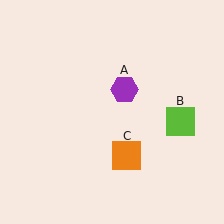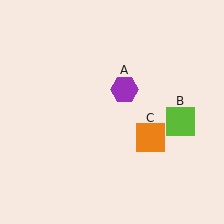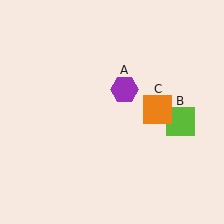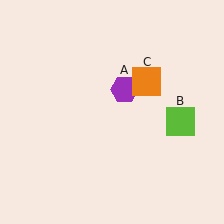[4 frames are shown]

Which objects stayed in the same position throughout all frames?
Purple hexagon (object A) and lime square (object B) remained stationary.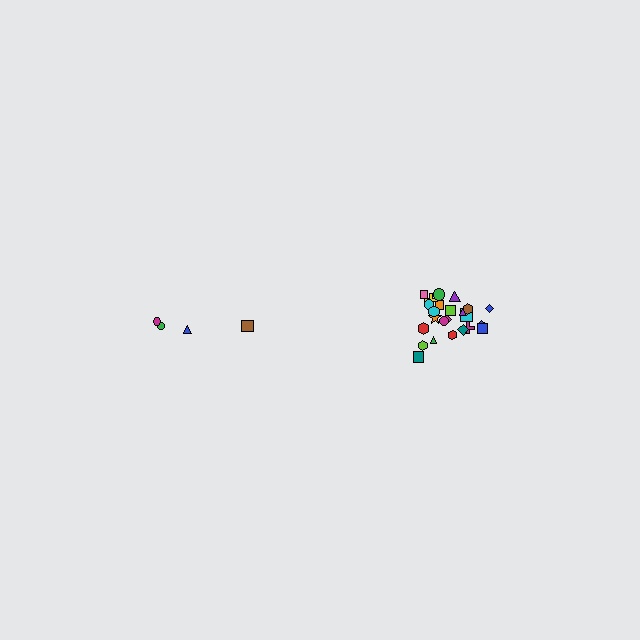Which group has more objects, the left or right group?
The right group.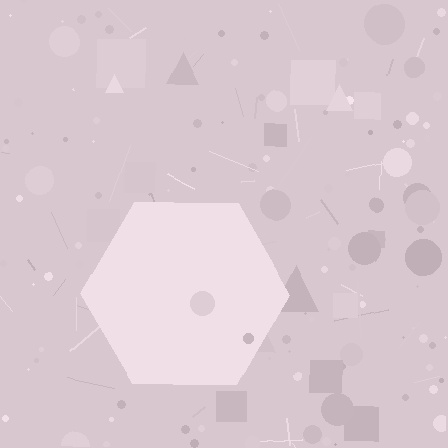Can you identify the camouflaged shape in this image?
The camouflaged shape is a hexagon.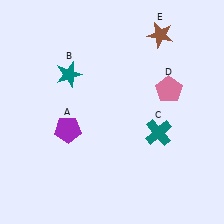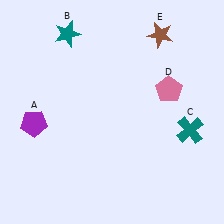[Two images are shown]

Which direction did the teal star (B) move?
The teal star (B) moved up.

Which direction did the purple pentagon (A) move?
The purple pentagon (A) moved left.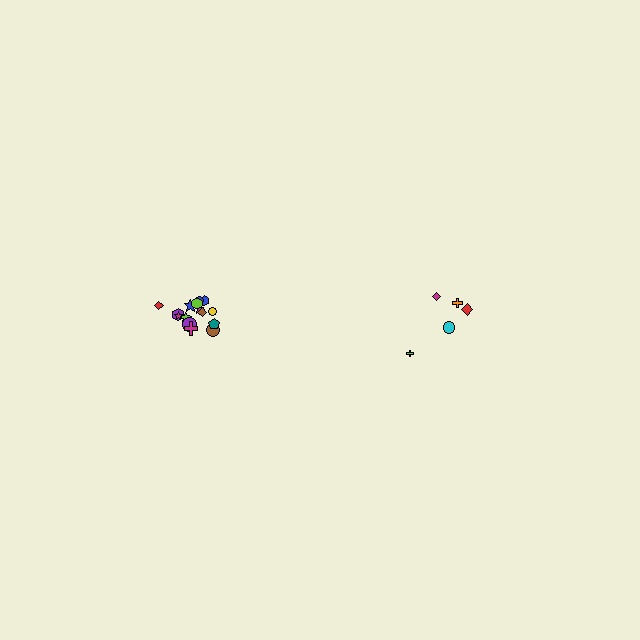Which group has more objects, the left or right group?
The left group.